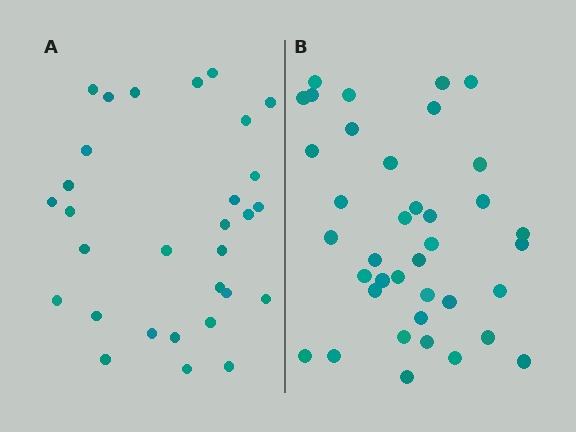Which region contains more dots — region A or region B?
Region B (the right region) has more dots.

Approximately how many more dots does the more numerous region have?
Region B has roughly 8 or so more dots than region A.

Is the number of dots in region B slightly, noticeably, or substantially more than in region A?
Region B has noticeably more, but not dramatically so. The ratio is roughly 1.3 to 1.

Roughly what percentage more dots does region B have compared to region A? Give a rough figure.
About 25% more.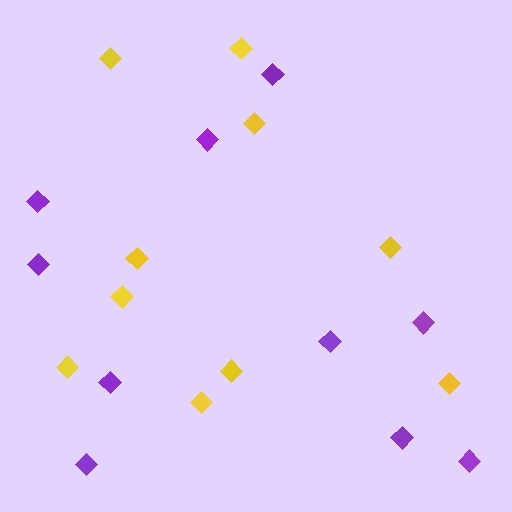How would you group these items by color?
There are 2 groups: one group of yellow diamonds (10) and one group of purple diamonds (10).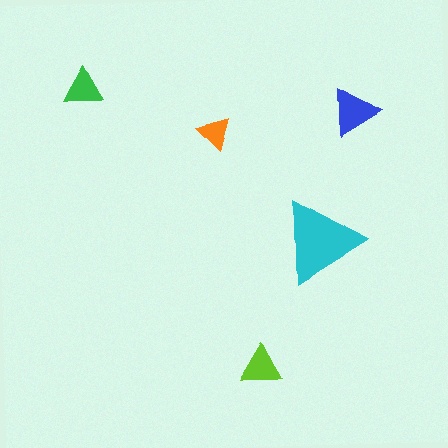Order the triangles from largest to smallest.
the cyan one, the blue one, the lime one, the green one, the orange one.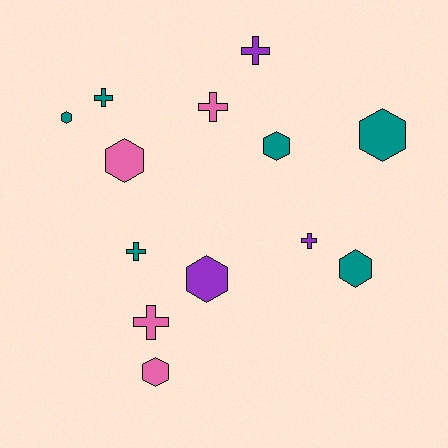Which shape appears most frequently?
Hexagon, with 7 objects.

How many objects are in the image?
There are 13 objects.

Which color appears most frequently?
Teal, with 6 objects.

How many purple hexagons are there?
There is 1 purple hexagon.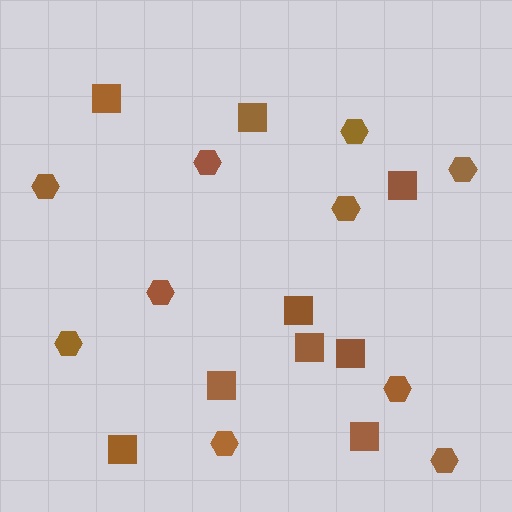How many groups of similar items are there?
There are 2 groups: one group of hexagons (10) and one group of squares (9).